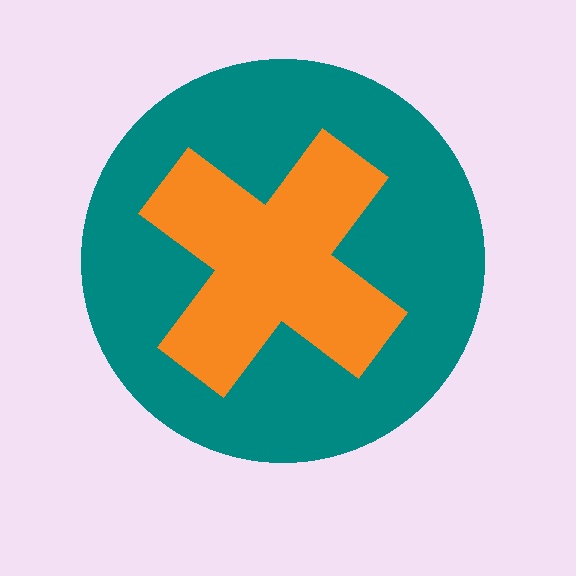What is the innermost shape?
The orange cross.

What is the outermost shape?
The teal circle.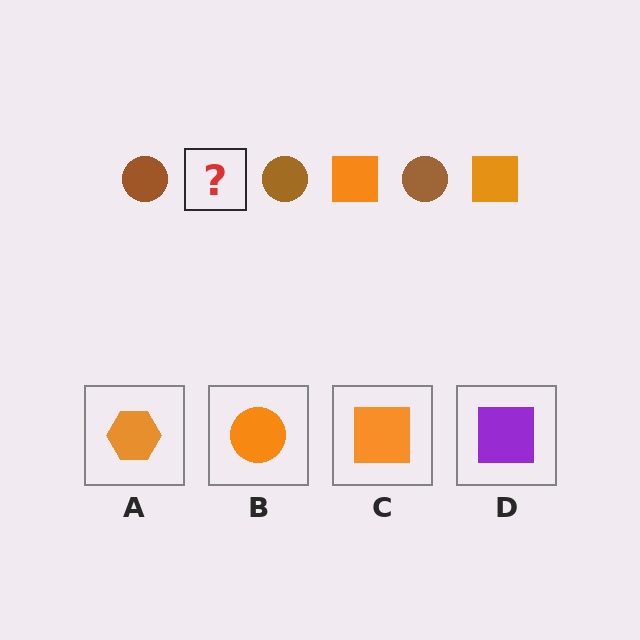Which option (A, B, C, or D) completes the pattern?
C.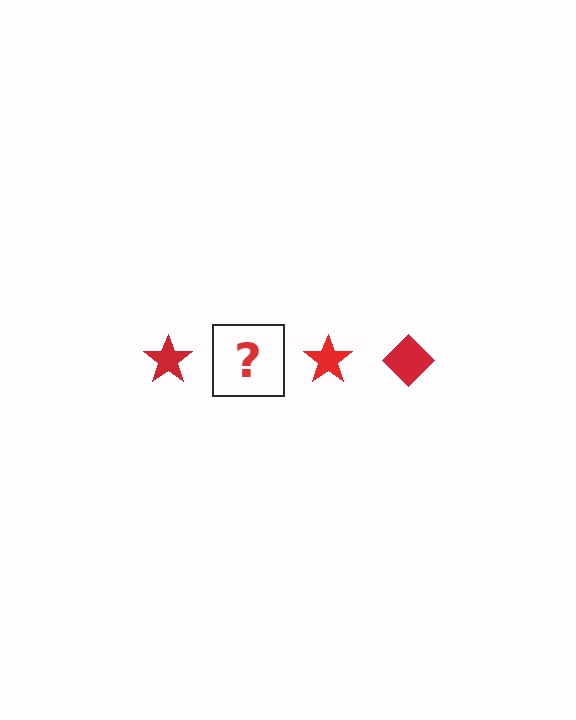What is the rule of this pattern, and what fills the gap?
The rule is that the pattern cycles through star, diamond shapes in red. The gap should be filled with a red diamond.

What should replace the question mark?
The question mark should be replaced with a red diamond.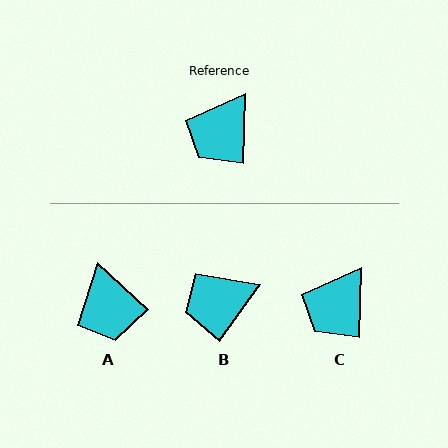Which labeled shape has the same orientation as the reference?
C.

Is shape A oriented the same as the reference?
No, it is off by about 49 degrees.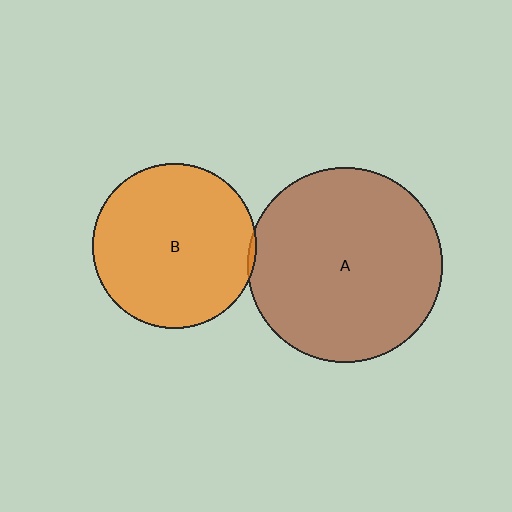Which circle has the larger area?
Circle A (brown).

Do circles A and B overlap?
Yes.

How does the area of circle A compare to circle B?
Approximately 1.4 times.